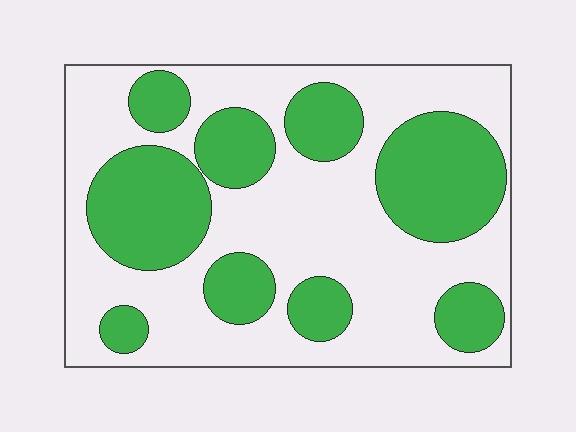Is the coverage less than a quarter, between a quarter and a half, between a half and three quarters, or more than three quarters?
Between a quarter and a half.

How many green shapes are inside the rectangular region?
9.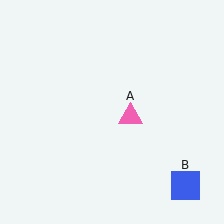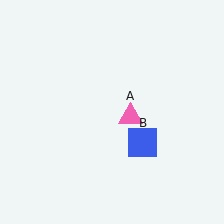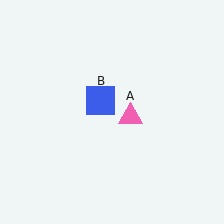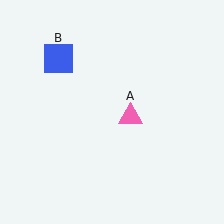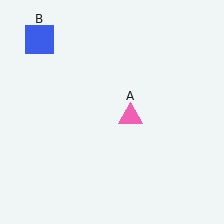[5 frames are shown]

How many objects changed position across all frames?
1 object changed position: blue square (object B).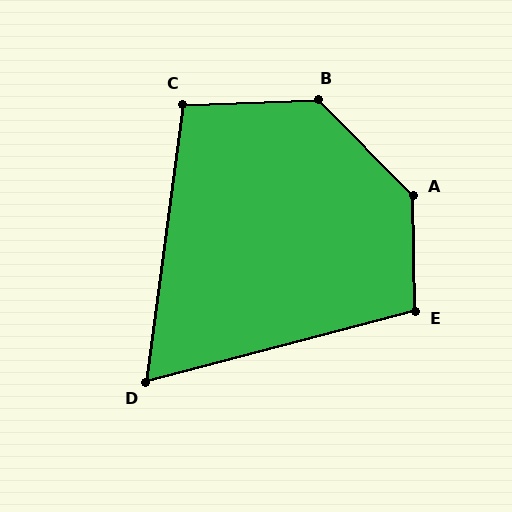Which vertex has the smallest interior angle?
D, at approximately 68 degrees.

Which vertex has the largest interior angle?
A, at approximately 136 degrees.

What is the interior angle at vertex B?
Approximately 133 degrees (obtuse).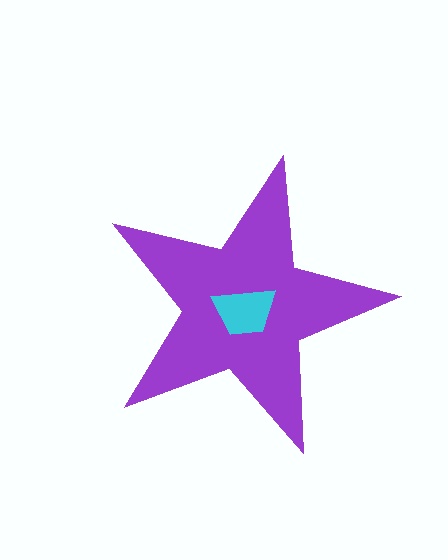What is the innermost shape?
The cyan trapezoid.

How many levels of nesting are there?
2.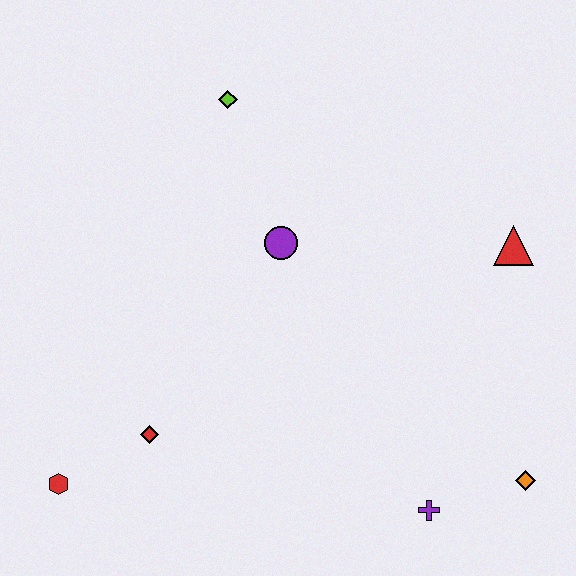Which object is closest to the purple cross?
The orange diamond is closest to the purple cross.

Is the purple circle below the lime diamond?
Yes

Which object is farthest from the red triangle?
The red hexagon is farthest from the red triangle.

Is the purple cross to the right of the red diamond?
Yes